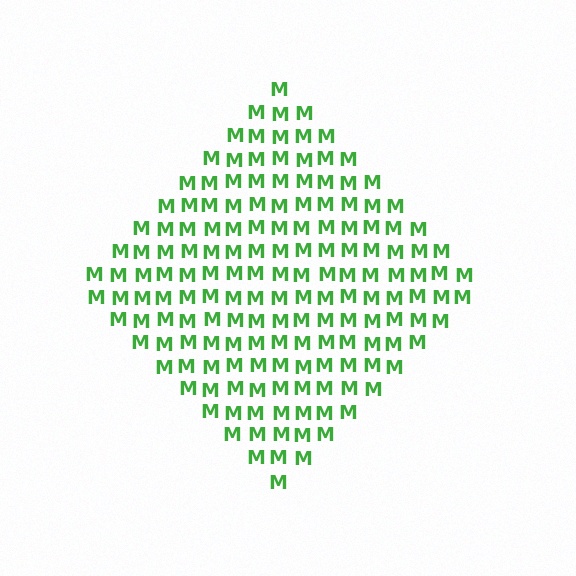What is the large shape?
The large shape is a diamond.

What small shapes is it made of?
It is made of small letter M's.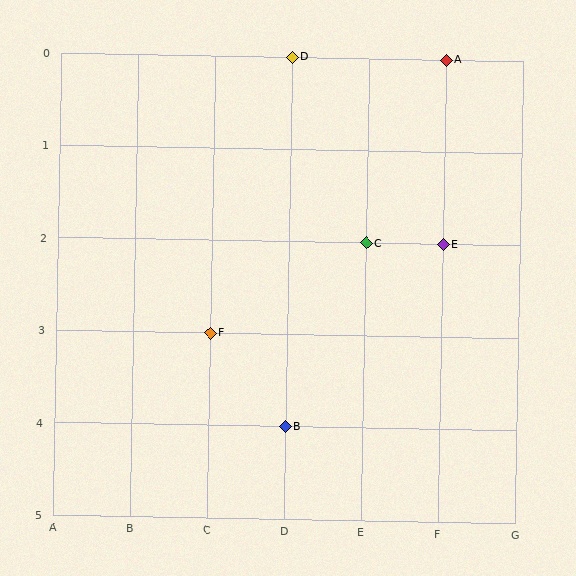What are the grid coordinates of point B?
Point B is at grid coordinates (D, 4).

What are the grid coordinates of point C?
Point C is at grid coordinates (E, 2).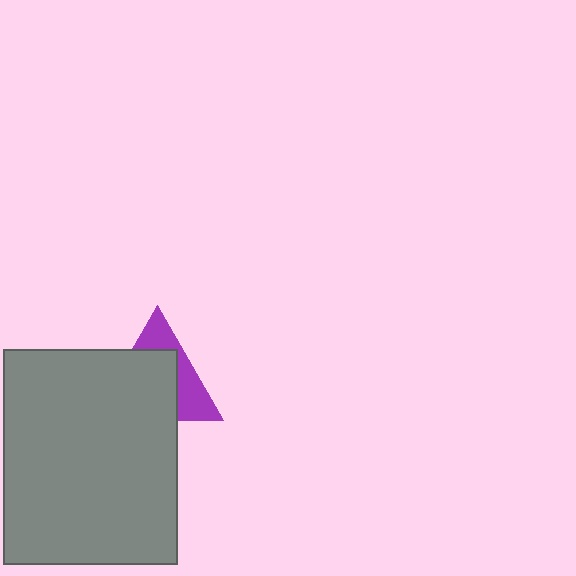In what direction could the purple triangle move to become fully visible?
The purple triangle could move toward the upper-right. That would shift it out from behind the gray rectangle entirely.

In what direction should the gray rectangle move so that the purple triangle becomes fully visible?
The gray rectangle should move toward the lower-left. That is the shortest direction to clear the overlap and leave the purple triangle fully visible.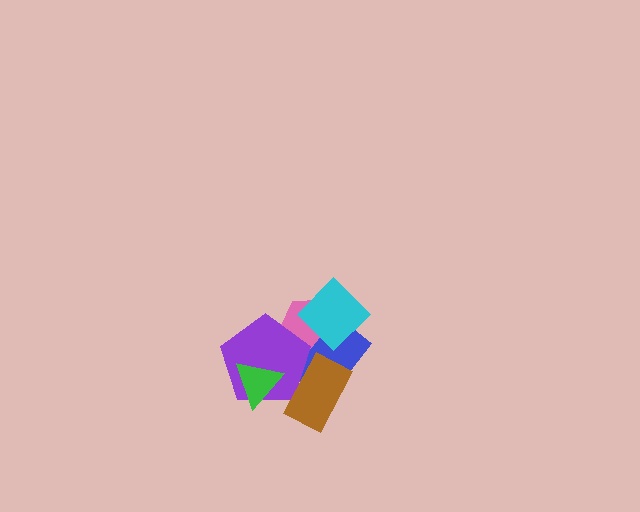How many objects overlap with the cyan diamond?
2 objects overlap with the cyan diamond.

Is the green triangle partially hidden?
No, no other shape covers it.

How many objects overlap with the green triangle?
1 object overlaps with the green triangle.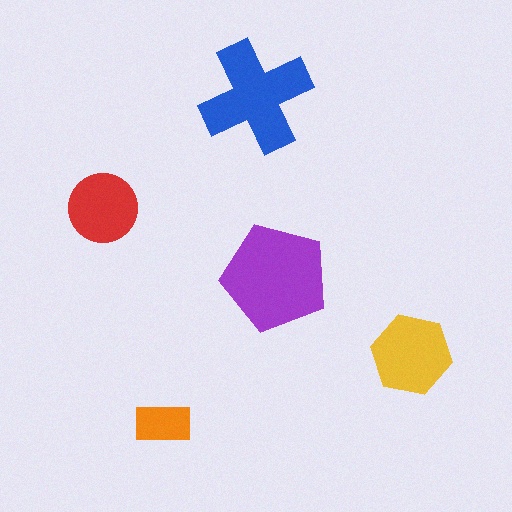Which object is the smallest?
The orange rectangle.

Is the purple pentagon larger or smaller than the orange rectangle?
Larger.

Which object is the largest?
The purple pentagon.